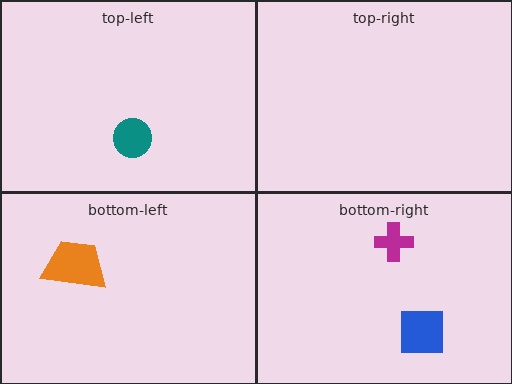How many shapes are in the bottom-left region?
1.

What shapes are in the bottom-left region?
The orange trapezoid.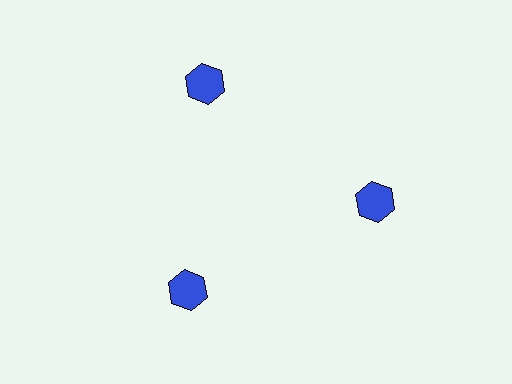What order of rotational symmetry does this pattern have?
This pattern has 3-fold rotational symmetry.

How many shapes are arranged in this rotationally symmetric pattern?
There are 3 shapes, arranged in 3 groups of 1.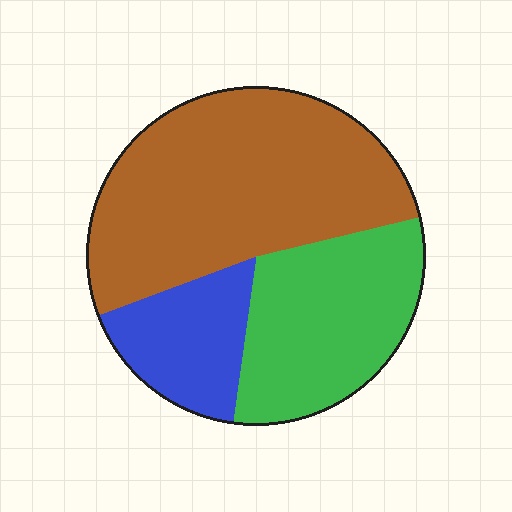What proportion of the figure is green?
Green covers roughly 30% of the figure.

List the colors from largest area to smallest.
From largest to smallest: brown, green, blue.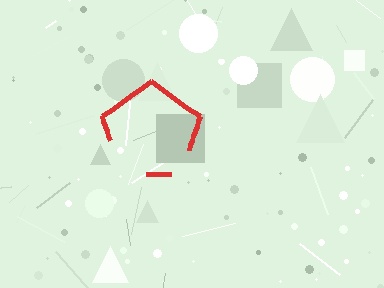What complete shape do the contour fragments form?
The contour fragments form a pentagon.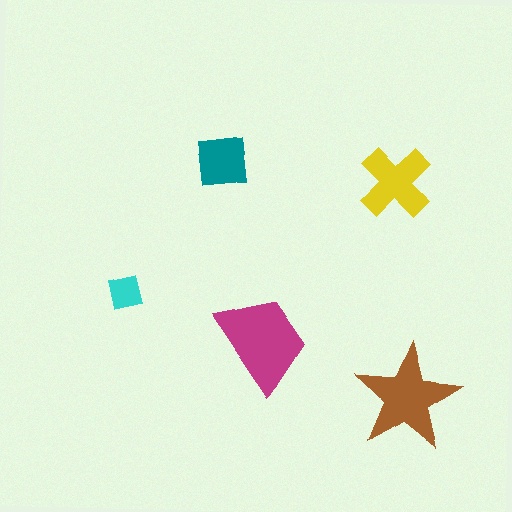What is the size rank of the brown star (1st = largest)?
2nd.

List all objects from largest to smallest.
The magenta trapezoid, the brown star, the yellow cross, the teal square, the cyan square.